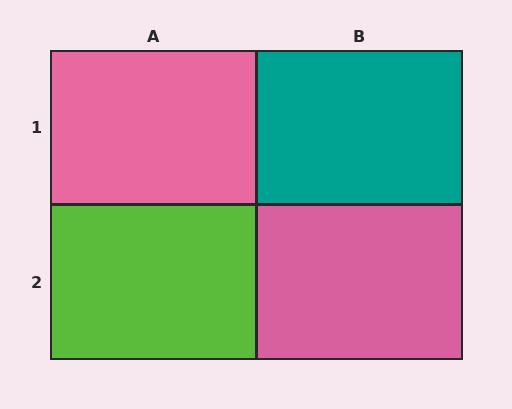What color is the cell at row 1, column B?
Teal.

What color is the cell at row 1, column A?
Pink.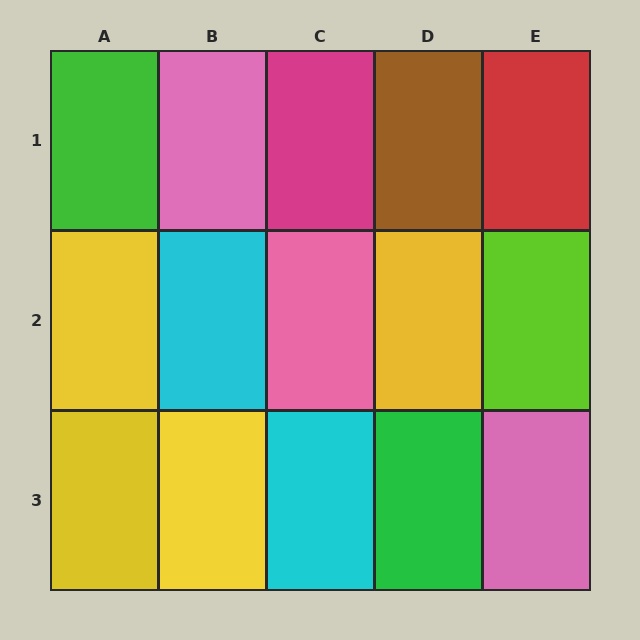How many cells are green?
2 cells are green.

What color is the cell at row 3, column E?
Pink.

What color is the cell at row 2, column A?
Yellow.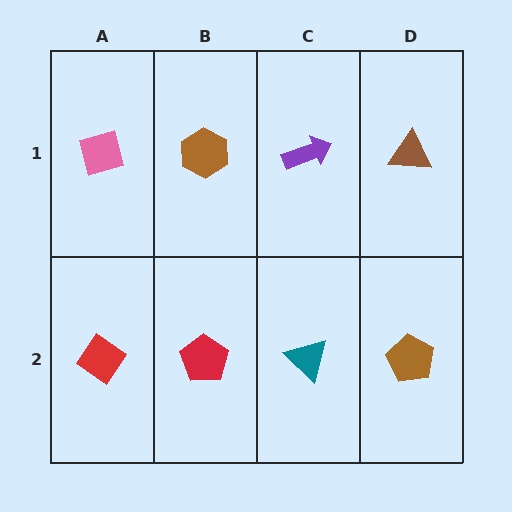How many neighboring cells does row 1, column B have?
3.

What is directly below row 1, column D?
A brown pentagon.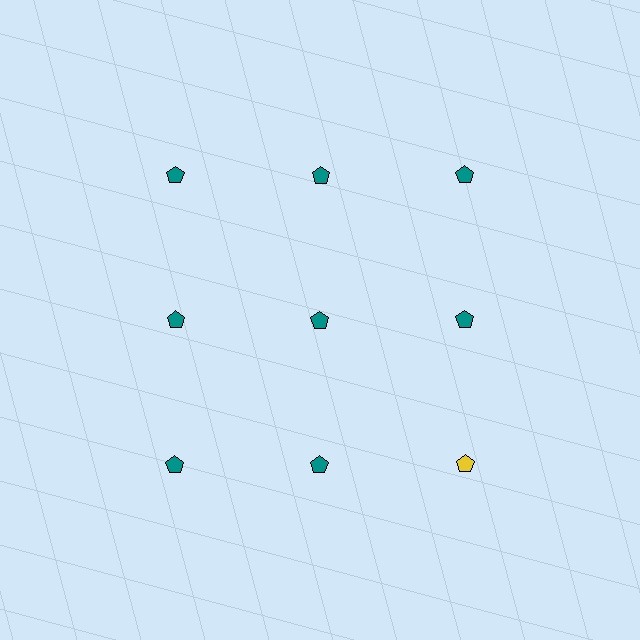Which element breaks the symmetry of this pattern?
The yellow pentagon in the third row, center column breaks the symmetry. All other shapes are teal pentagons.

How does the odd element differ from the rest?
It has a different color: yellow instead of teal.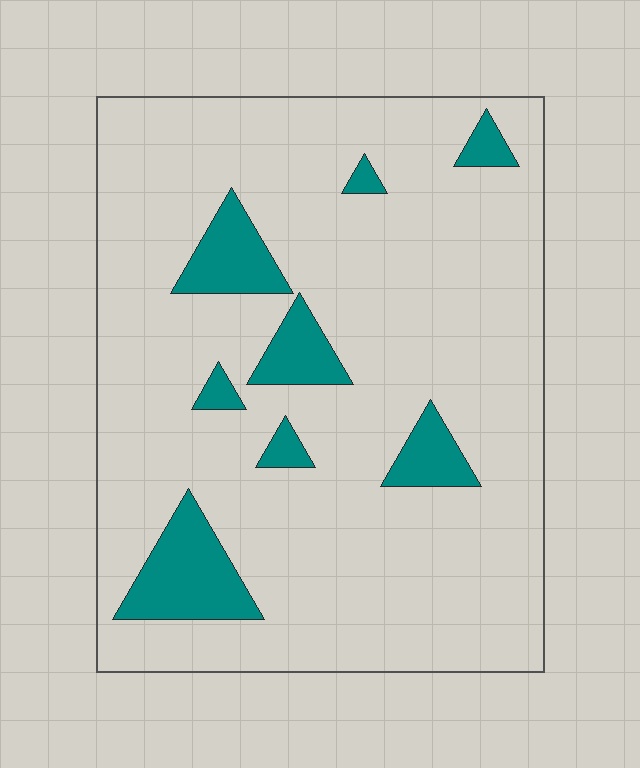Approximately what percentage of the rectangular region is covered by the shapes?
Approximately 15%.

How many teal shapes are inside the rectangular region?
8.